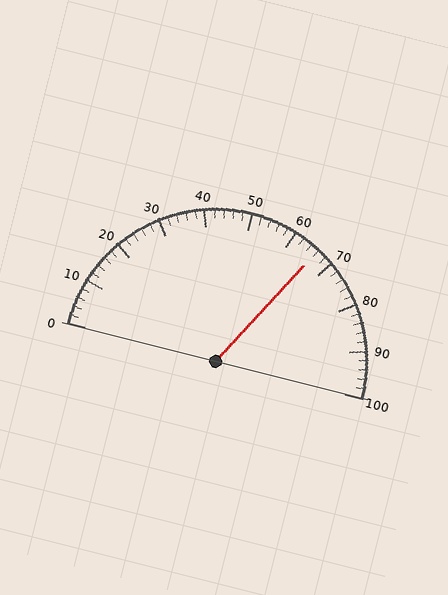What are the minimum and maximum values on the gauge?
The gauge ranges from 0 to 100.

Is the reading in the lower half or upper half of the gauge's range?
The reading is in the upper half of the range (0 to 100).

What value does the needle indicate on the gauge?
The needle indicates approximately 66.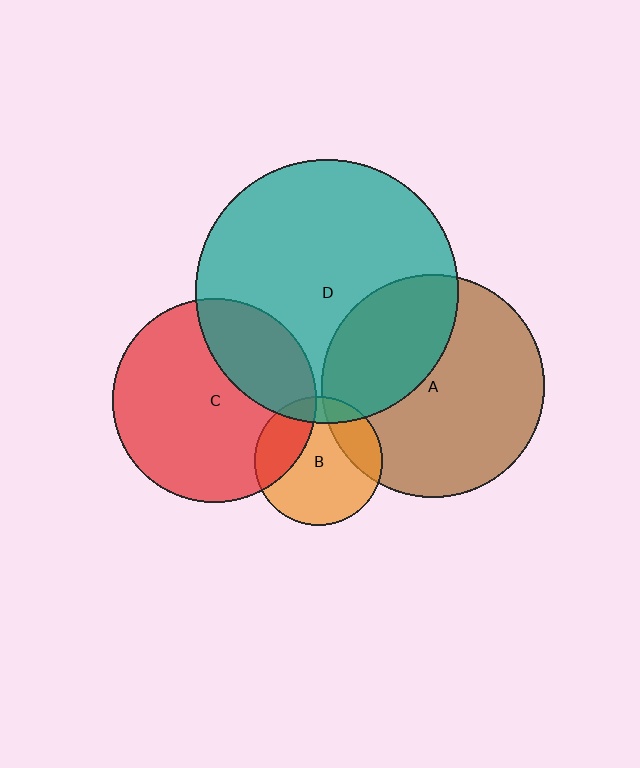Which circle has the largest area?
Circle D (teal).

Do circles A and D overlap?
Yes.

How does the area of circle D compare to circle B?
Approximately 4.2 times.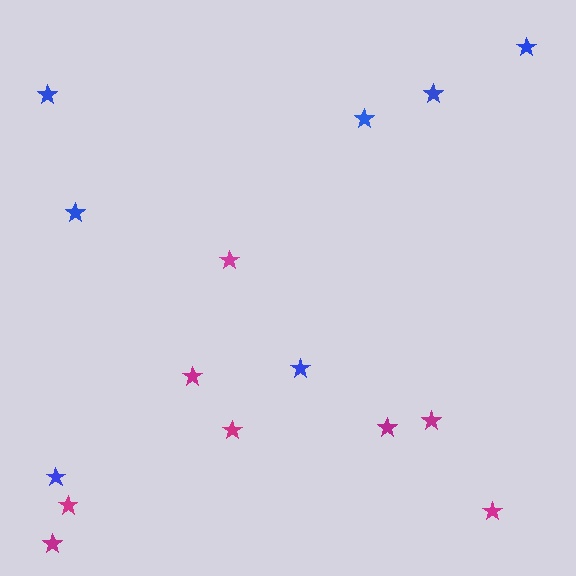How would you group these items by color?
There are 2 groups: one group of blue stars (7) and one group of magenta stars (8).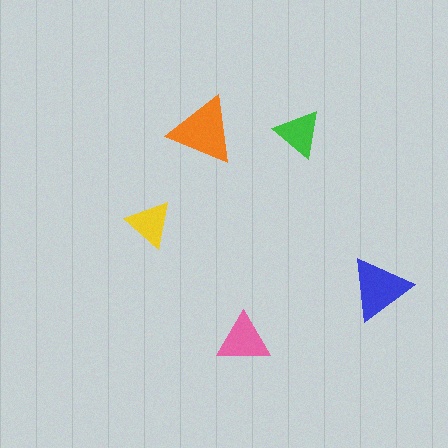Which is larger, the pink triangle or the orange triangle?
The orange one.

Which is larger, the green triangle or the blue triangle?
The blue one.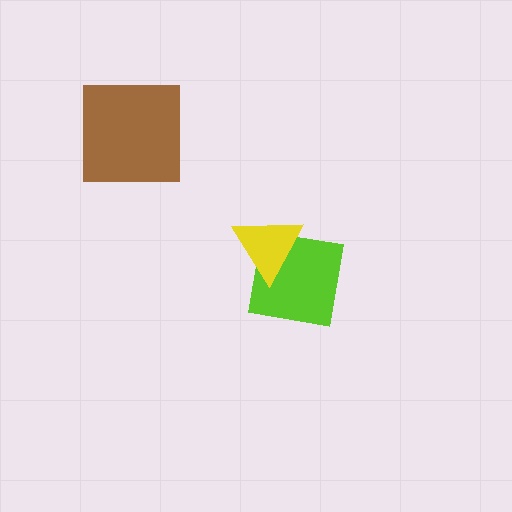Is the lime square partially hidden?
Yes, it is partially covered by another shape.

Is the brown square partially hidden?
No, no other shape covers it.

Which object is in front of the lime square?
The yellow triangle is in front of the lime square.